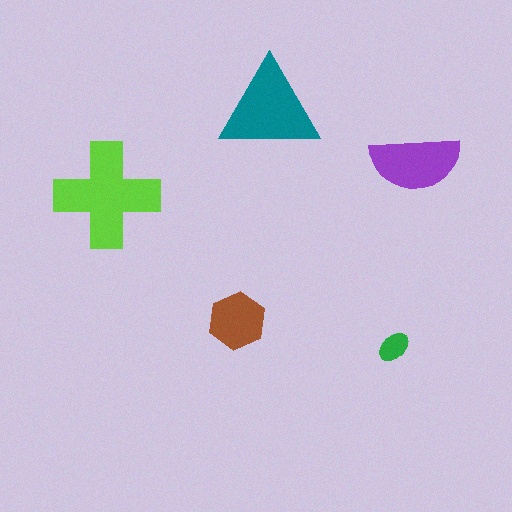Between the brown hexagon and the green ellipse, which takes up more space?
The brown hexagon.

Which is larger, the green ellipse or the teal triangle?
The teal triangle.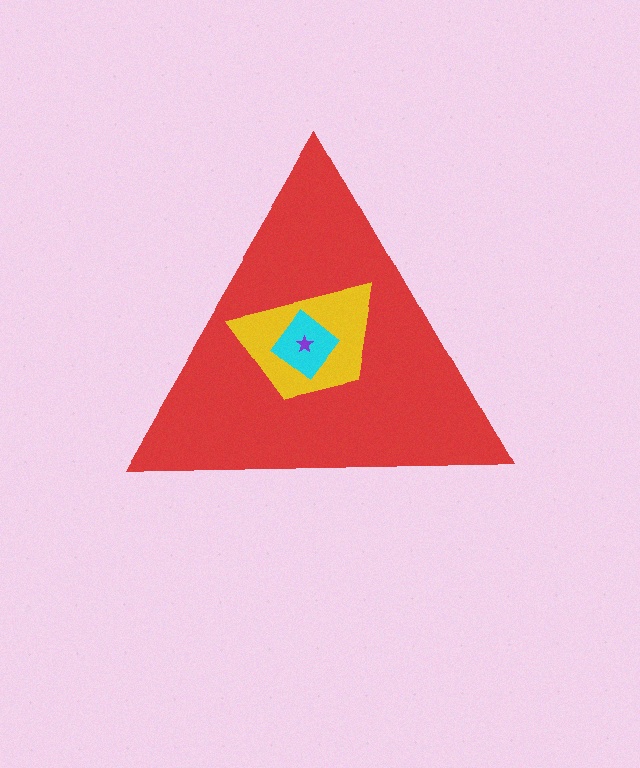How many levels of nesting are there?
4.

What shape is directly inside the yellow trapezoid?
The cyan diamond.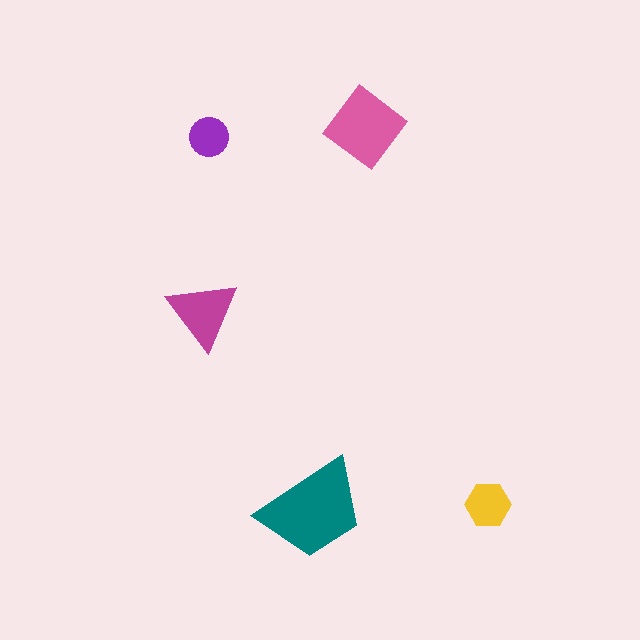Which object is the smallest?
The purple circle.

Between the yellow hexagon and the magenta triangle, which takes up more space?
The magenta triangle.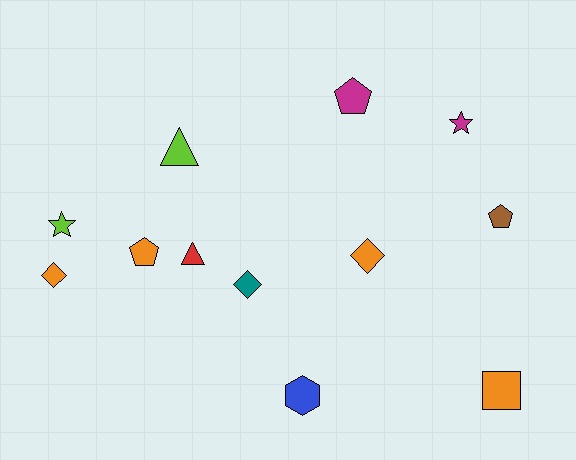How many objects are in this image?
There are 12 objects.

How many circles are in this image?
There are no circles.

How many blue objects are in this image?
There is 1 blue object.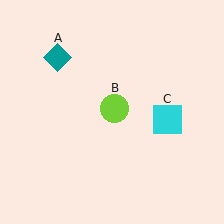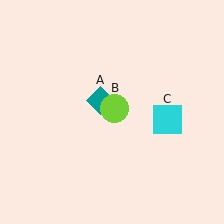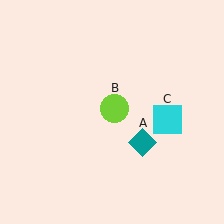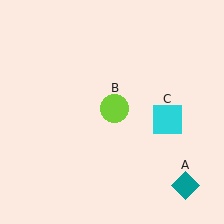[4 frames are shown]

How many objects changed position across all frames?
1 object changed position: teal diamond (object A).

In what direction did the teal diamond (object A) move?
The teal diamond (object A) moved down and to the right.